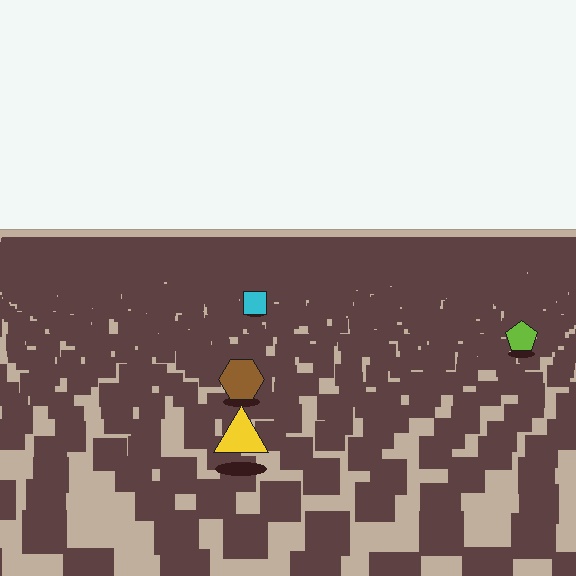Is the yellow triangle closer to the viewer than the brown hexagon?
Yes. The yellow triangle is closer — you can tell from the texture gradient: the ground texture is coarser near it.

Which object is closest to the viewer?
The yellow triangle is closest. The texture marks near it are larger and more spread out.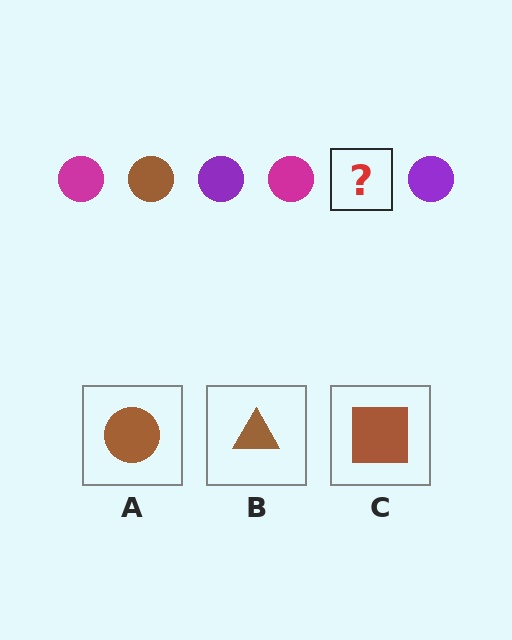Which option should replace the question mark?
Option A.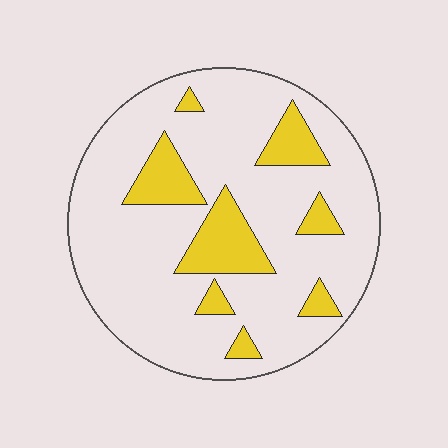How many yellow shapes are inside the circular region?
8.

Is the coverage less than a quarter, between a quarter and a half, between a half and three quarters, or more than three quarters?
Less than a quarter.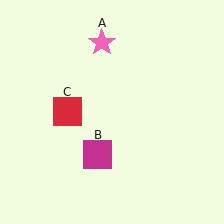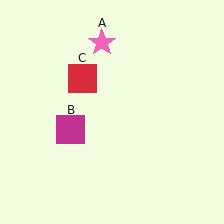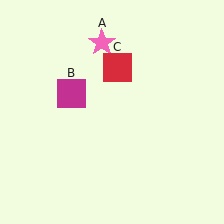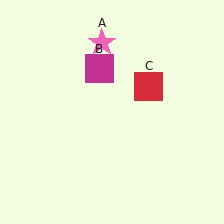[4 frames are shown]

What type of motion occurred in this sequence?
The magenta square (object B), red square (object C) rotated clockwise around the center of the scene.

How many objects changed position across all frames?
2 objects changed position: magenta square (object B), red square (object C).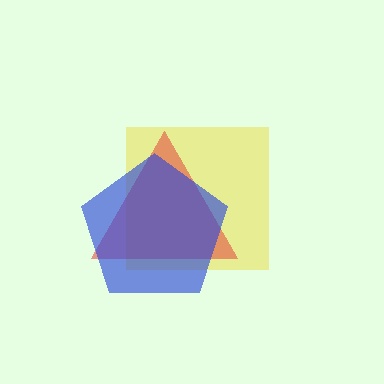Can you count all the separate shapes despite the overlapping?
Yes, there are 3 separate shapes.